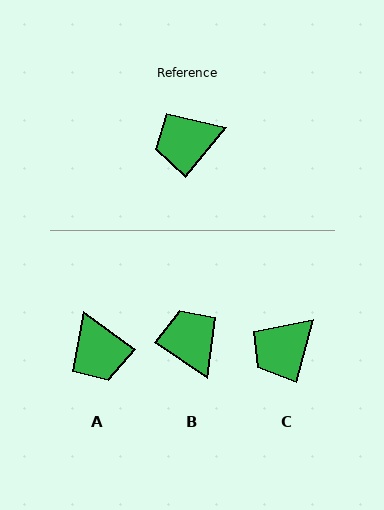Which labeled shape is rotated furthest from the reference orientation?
A, about 93 degrees away.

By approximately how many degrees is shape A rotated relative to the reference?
Approximately 93 degrees counter-clockwise.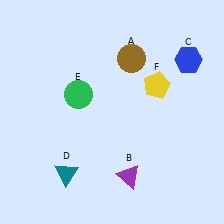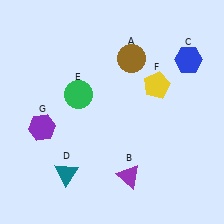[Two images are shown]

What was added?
A purple hexagon (G) was added in Image 2.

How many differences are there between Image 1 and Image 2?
There is 1 difference between the two images.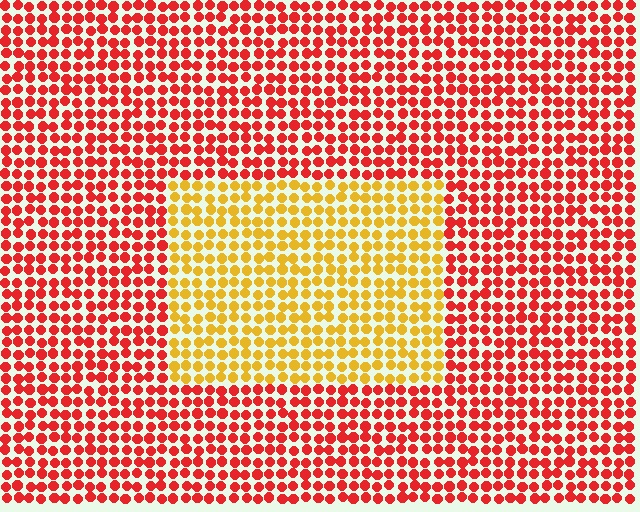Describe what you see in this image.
The image is filled with small red elements in a uniform arrangement. A rectangle-shaped region is visible where the elements are tinted to a slightly different hue, forming a subtle color boundary.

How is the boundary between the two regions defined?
The boundary is defined purely by a slight shift in hue (about 47 degrees). Spacing, size, and orientation are identical on both sides.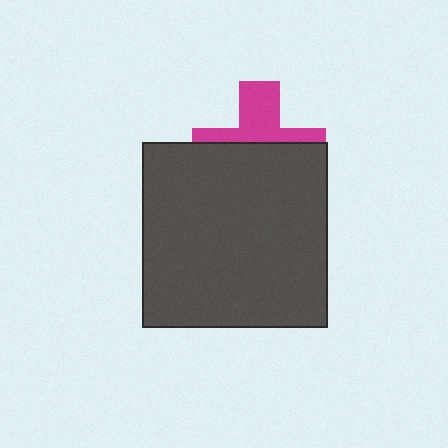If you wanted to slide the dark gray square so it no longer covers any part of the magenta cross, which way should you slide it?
Slide it down — that is the most direct way to separate the two shapes.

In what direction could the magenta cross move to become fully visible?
The magenta cross could move up. That would shift it out from behind the dark gray square entirely.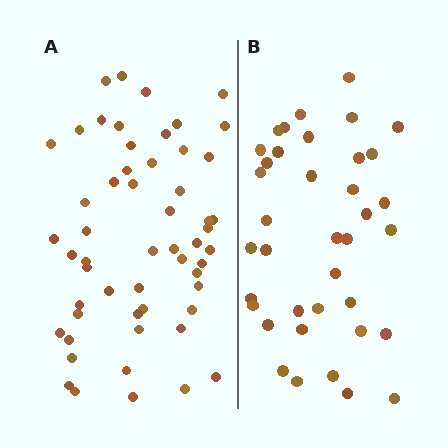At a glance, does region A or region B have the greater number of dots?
Region A (the left region) has more dots.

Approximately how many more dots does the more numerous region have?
Region A has approximately 15 more dots than region B.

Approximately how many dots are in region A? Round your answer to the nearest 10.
About 60 dots. (The exact count is 55, which rounds to 60.)